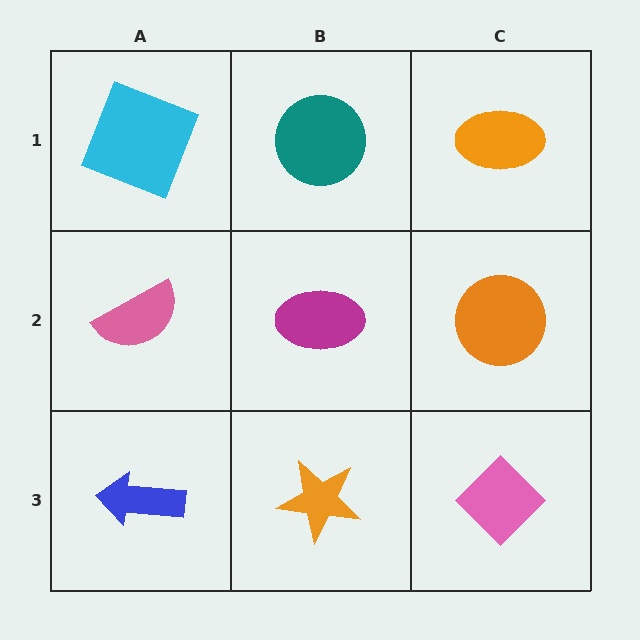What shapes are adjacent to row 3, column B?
A magenta ellipse (row 2, column B), a blue arrow (row 3, column A), a pink diamond (row 3, column C).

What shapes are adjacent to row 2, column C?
An orange ellipse (row 1, column C), a pink diamond (row 3, column C), a magenta ellipse (row 2, column B).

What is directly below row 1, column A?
A pink semicircle.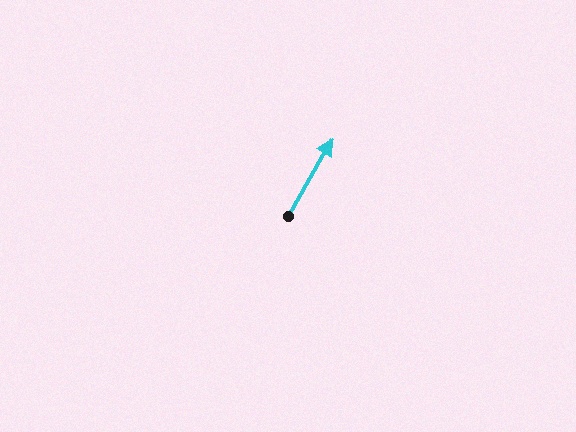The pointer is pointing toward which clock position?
Roughly 1 o'clock.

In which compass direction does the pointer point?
Northeast.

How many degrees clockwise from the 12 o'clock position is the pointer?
Approximately 30 degrees.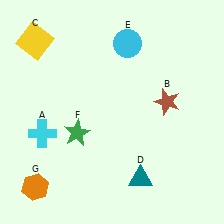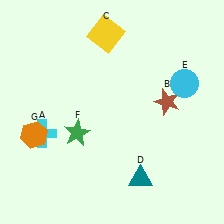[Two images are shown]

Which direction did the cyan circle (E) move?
The cyan circle (E) moved right.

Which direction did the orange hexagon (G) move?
The orange hexagon (G) moved up.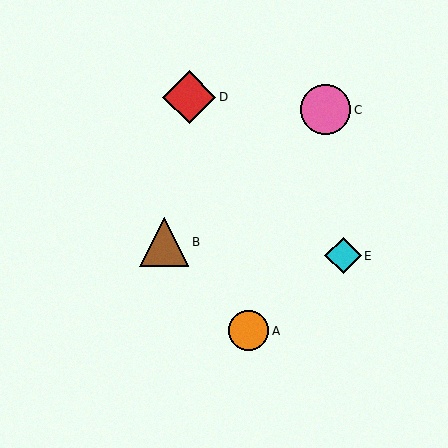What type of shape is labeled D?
Shape D is a red diamond.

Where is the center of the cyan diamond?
The center of the cyan diamond is at (343, 256).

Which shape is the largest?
The red diamond (labeled D) is the largest.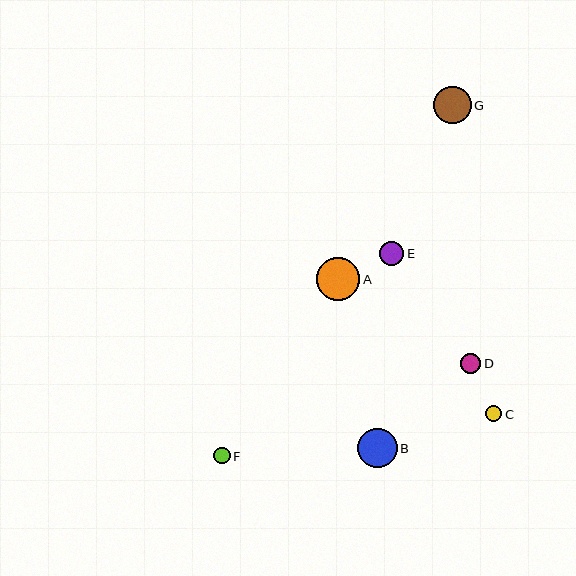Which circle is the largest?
Circle A is the largest with a size of approximately 43 pixels.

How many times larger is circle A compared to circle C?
Circle A is approximately 2.6 times the size of circle C.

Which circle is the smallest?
Circle C is the smallest with a size of approximately 16 pixels.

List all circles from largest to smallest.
From largest to smallest: A, B, G, E, D, F, C.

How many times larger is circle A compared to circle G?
Circle A is approximately 1.1 times the size of circle G.